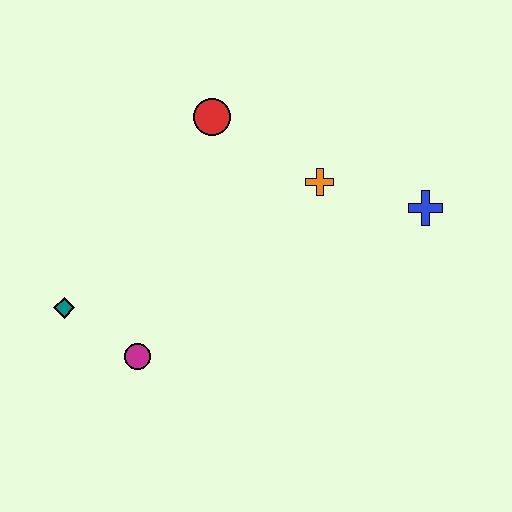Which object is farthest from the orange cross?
The teal diamond is farthest from the orange cross.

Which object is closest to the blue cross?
The orange cross is closest to the blue cross.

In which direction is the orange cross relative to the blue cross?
The orange cross is to the left of the blue cross.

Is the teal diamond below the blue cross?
Yes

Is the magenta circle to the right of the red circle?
No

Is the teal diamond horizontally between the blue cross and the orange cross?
No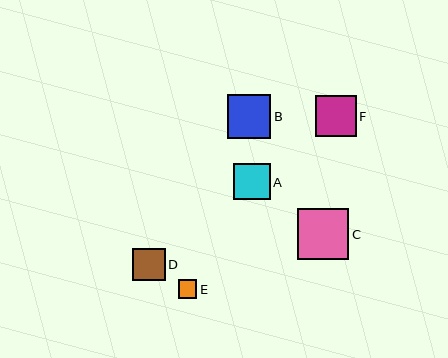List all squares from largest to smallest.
From largest to smallest: C, B, F, A, D, E.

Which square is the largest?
Square C is the largest with a size of approximately 51 pixels.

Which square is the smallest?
Square E is the smallest with a size of approximately 18 pixels.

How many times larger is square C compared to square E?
Square C is approximately 2.8 times the size of square E.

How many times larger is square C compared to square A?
Square C is approximately 1.4 times the size of square A.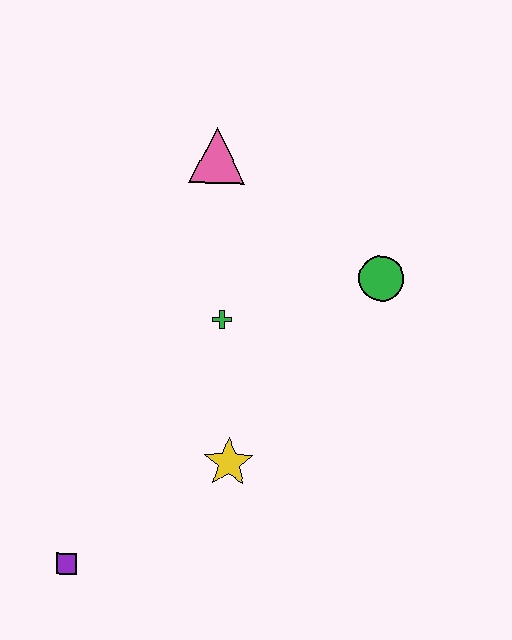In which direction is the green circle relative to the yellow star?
The green circle is above the yellow star.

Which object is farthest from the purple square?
The pink triangle is farthest from the purple square.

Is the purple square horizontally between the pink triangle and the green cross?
No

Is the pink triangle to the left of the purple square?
No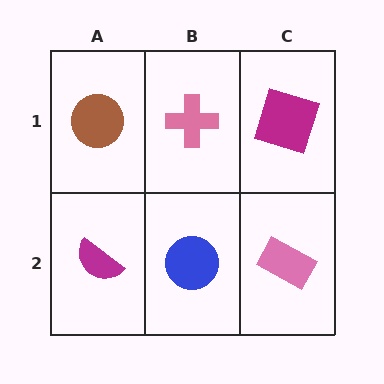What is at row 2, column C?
A pink rectangle.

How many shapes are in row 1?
3 shapes.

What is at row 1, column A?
A brown circle.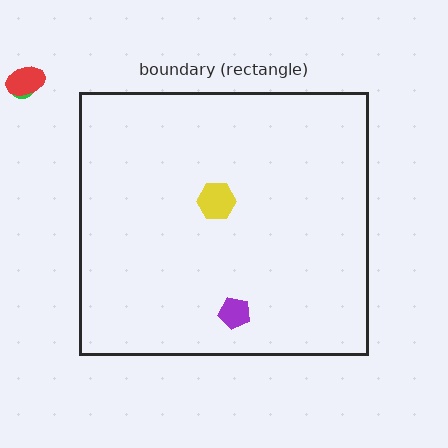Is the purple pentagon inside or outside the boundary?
Inside.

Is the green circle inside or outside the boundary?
Outside.